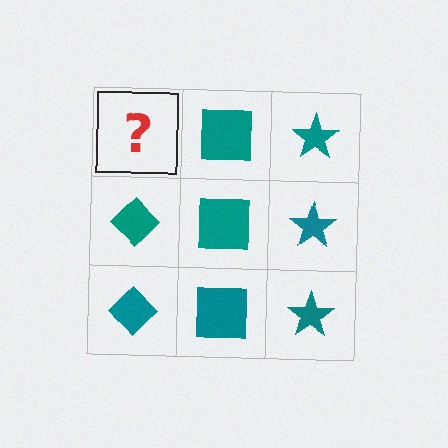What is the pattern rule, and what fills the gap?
The rule is that each column has a consistent shape. The gap should be filled with a teal diamond.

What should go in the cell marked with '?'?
The missing cell should contain a teal diamond.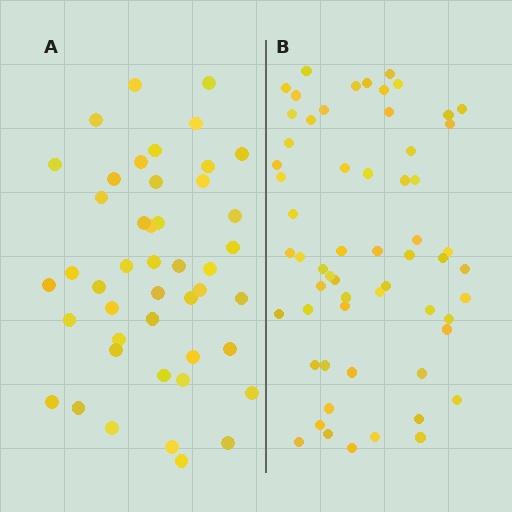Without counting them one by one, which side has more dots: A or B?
Region B (the right region) has more dots.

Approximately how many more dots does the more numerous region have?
Region B has approximately 15 more dots than region A.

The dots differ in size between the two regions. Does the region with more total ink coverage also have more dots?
No. Region A has more total ink coverage because its dots are larger, but region B actually contains more individual dots. Total area can be misleading — the number of items is what matters here.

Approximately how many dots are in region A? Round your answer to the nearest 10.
About 40 dots. (The exact count is 45, which rounds to 40.)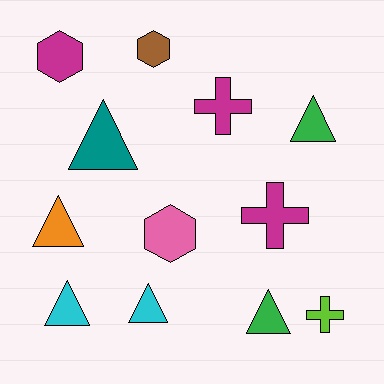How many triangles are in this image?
There are 6 triangles.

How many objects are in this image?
There are 12 objects.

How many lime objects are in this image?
There is 1 lime object.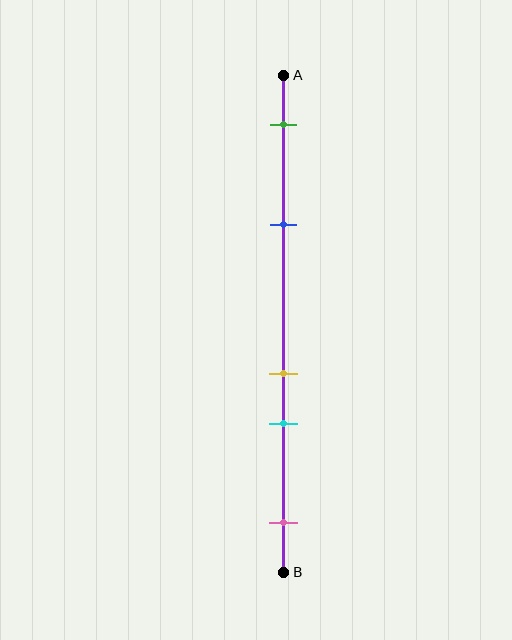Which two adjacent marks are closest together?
The yellow and cyan marks are the closest adjacent pair.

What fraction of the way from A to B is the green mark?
The green mark is approximately 10% (0.1) of the way from A to B.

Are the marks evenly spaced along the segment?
No, the marks are not evenly spaced.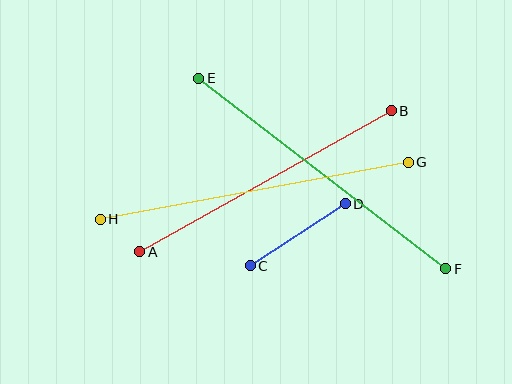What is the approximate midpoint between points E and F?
The midpoint is at approximately (322, 173) pixels.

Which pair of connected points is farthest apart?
Points G and H are farthest apart.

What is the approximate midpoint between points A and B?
The midpoint is at approximately (265, 181) pixels.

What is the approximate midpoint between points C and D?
The midpoint is at approximately (298, 235) pixels.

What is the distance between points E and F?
The distance is approximately 312 pixels.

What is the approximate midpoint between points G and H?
The midpoint is at approximately (254, 191) pixels.